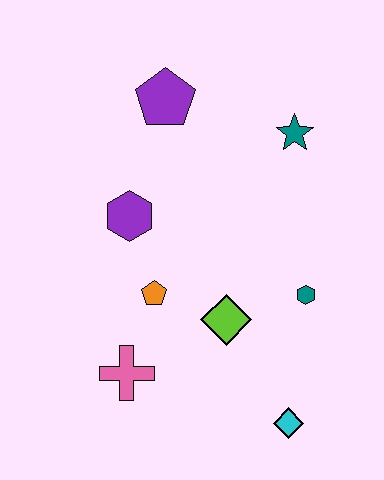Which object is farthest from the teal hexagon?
The purple pentagon is farthest from the teal hexagon.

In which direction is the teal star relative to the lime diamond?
The teal star is above the lime diamond.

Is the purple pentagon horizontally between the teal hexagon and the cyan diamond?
No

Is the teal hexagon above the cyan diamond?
Yes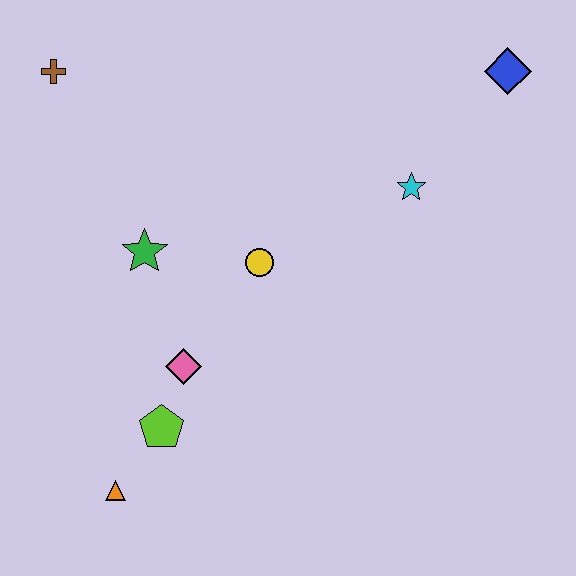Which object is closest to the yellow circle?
The green star is closest to the yellow circle.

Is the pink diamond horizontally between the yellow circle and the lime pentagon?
Yes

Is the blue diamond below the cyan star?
No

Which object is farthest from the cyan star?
The orange triangle is farthest from the cyan star.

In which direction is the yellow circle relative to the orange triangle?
The yellow circle is above the orange triangle.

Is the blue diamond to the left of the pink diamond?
No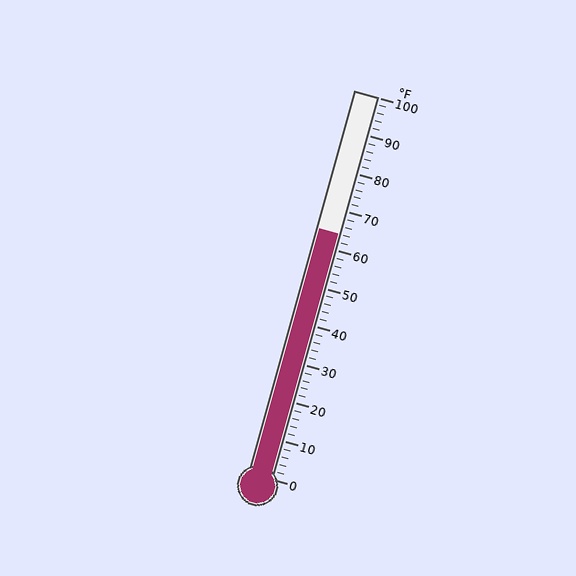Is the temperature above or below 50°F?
The temperature is above 50°F.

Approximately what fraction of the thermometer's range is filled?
The thermometer is filled to approximately 65% of its range.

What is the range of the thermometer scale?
The thermometer scale ranges from 0°F to 100°F.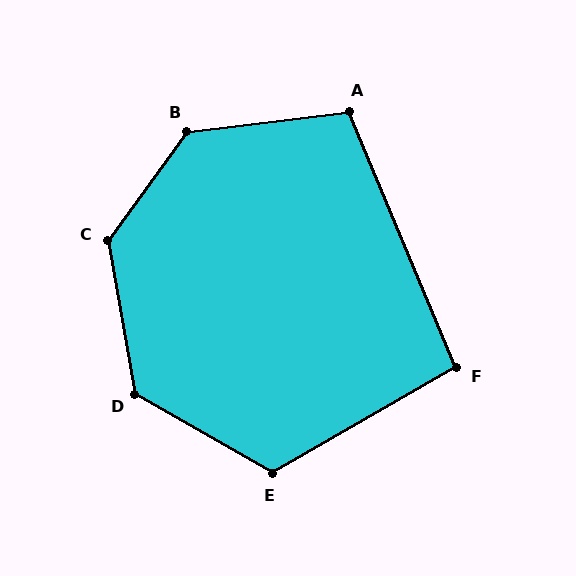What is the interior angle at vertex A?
Approximately 106 degrees (obtuse).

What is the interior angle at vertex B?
Approximately 133 degrees (obtuse).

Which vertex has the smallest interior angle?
F, at approximately 97 degrees.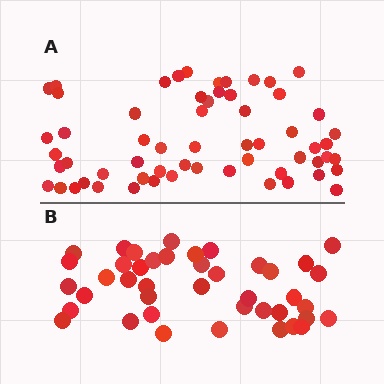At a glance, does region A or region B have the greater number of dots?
Region A (the top region) has more dots.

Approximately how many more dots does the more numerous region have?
Region A has approximately 20 more dots than region B.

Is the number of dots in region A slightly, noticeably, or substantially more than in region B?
Region A has noticeably more, but not dramatically so. The ratio is roughly 1.4 to 1.